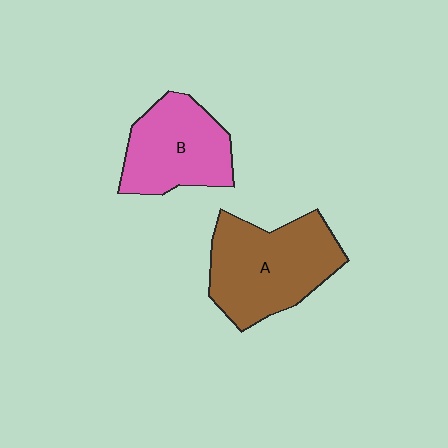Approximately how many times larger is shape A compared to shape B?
Approximately 1.3 times.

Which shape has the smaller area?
Shape B (pink).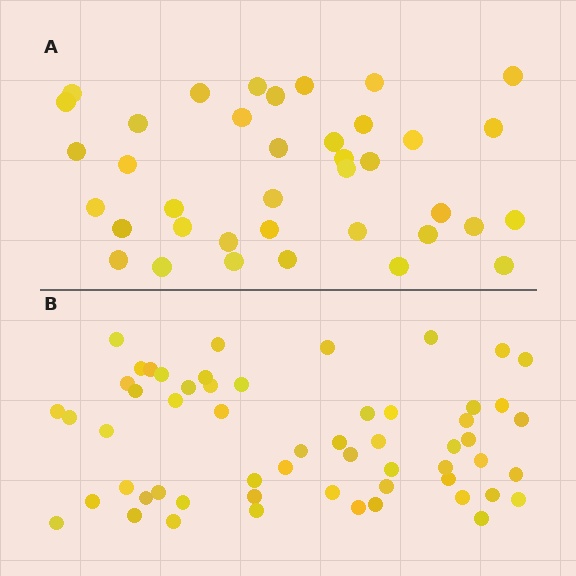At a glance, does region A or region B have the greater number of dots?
Region B (the bottom region) has more dots.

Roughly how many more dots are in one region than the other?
Region B has approximately 20 more dots than region A.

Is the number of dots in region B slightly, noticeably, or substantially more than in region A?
Region B has substantially more. The ratio is roughly 1.5 to 1.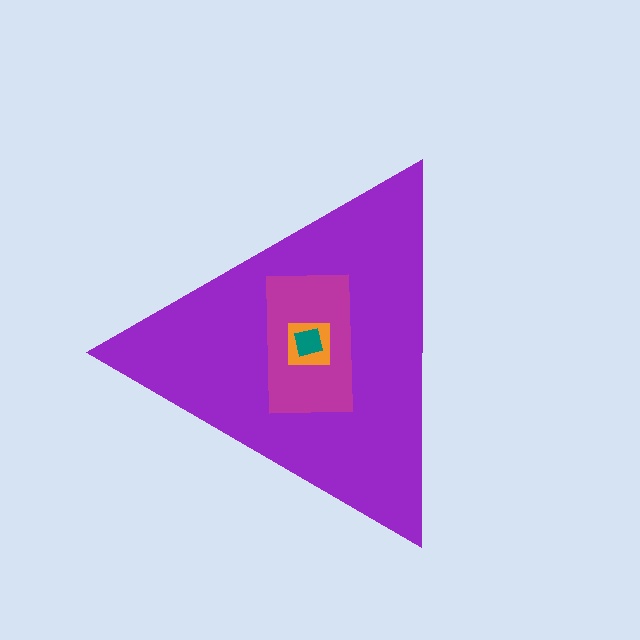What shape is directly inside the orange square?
The teal square.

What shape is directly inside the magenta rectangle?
The orange square.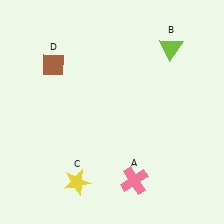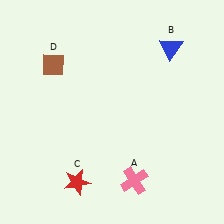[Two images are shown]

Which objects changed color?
B changed from lime to blue. C changed from yellow to red.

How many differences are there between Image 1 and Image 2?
There are 2 differences between the two images.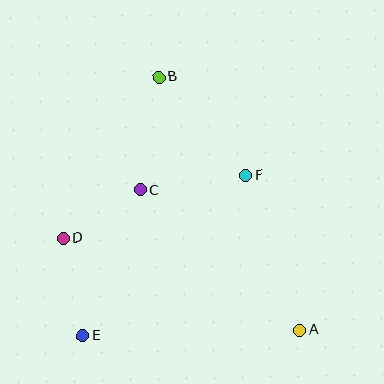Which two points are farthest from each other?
Points A and B are farthest from each other.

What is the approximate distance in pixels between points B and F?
The distance between B and F is approximately 131 pixels.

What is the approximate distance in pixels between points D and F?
The distance between D and F is approximately 193 pixels.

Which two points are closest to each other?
Points C and D are closest to each other.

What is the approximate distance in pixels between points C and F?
The distance between C and F is approximately 106 pixels.